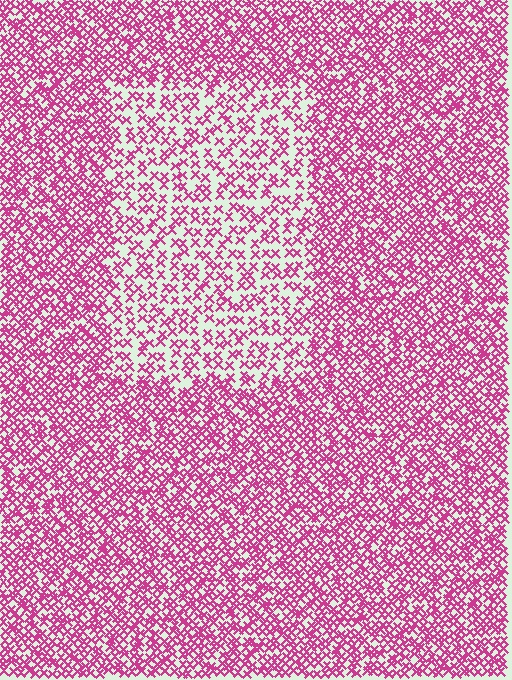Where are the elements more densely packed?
The elements are more densely packed outside the rectangle boundary.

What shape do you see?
I see a rectangle.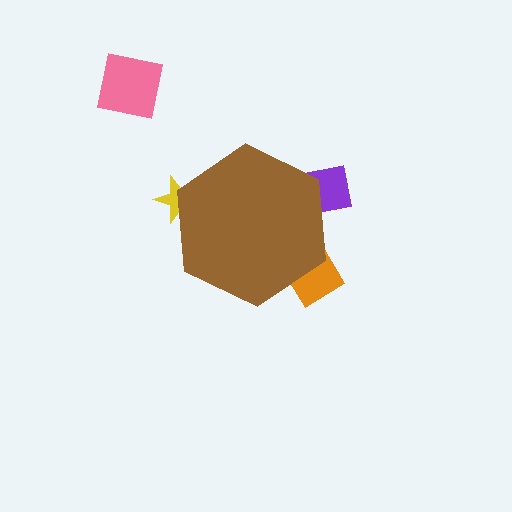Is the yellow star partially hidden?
Yes, the yellow star is partially hidden behind the brown hexagon.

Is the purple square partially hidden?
Yes, the purple square is partially hidden behind the brown hexagon.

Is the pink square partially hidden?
No, the pink square is fully visible.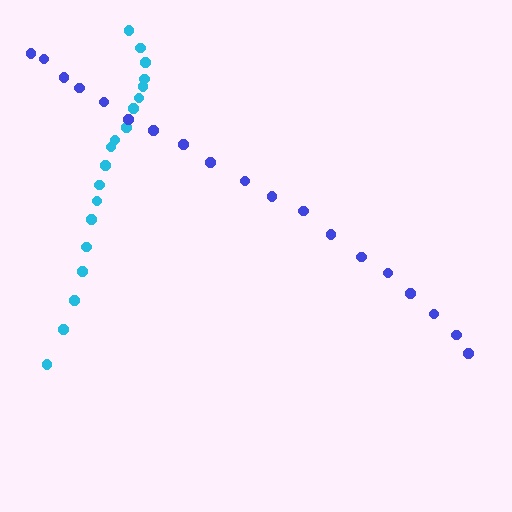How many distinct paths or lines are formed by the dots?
There are 2 distinct paths.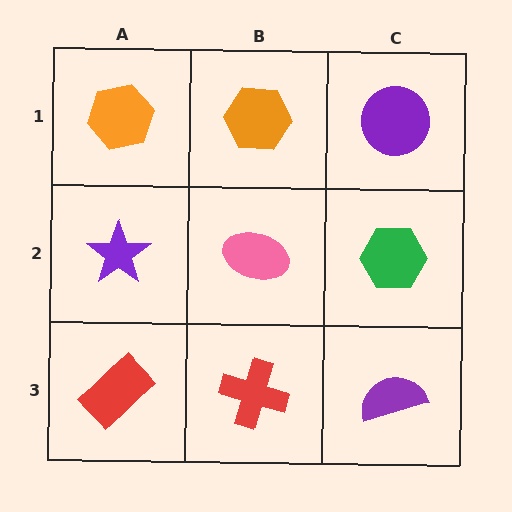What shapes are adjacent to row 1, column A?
A purple star (row 2, column A), an orange hexagon (row 1, column B).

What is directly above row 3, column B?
A pink ellipse.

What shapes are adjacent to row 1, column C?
A green hexagon (row 2, column C), an orange hexagon (row 1, column B).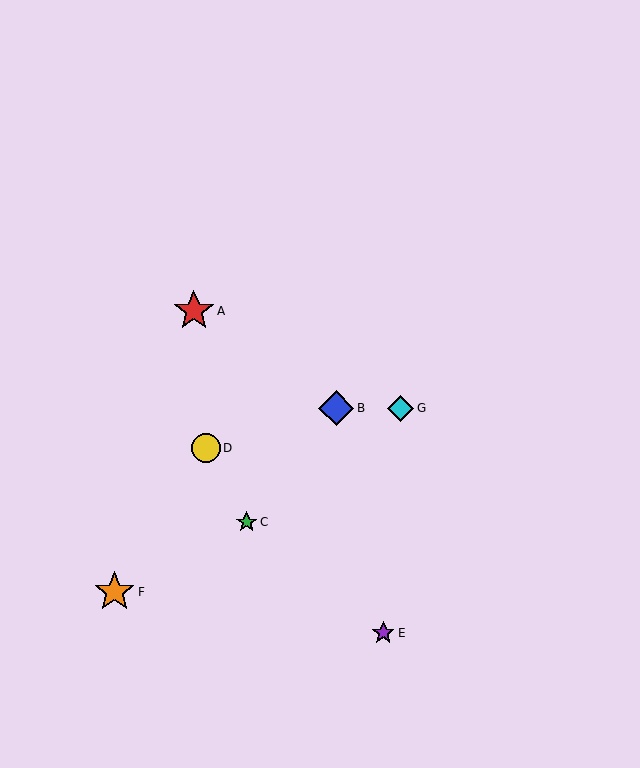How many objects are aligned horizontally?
2 objects (B, G) are aligned horizontally.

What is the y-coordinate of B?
Object B is at y≈408.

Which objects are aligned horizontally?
Objects B, G are aligned horizontally.